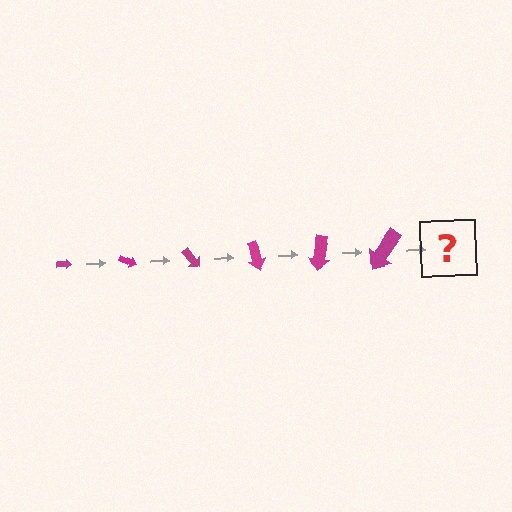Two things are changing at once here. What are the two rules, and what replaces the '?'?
The two rules are that the arrow grows larger each step and it rotates 25 degrees each step. The '?' should be an arrow, larger than the previous one and rotated 150 degrees from the start.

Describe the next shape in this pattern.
It should be an arrow, larger than the previous one and rotated 150 degrees from the start.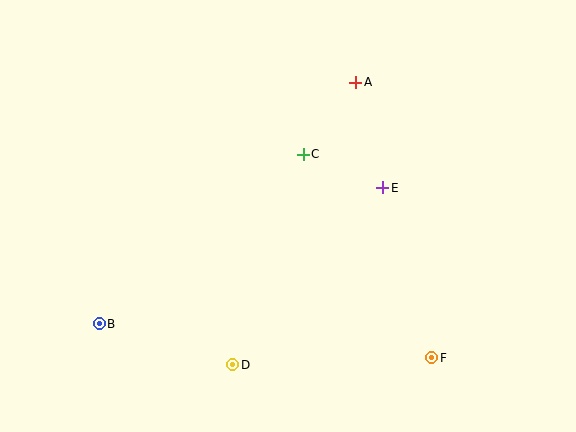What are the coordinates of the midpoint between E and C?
The midpoint between E and C is at (343, 171).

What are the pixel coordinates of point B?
Point B is at (99, 324).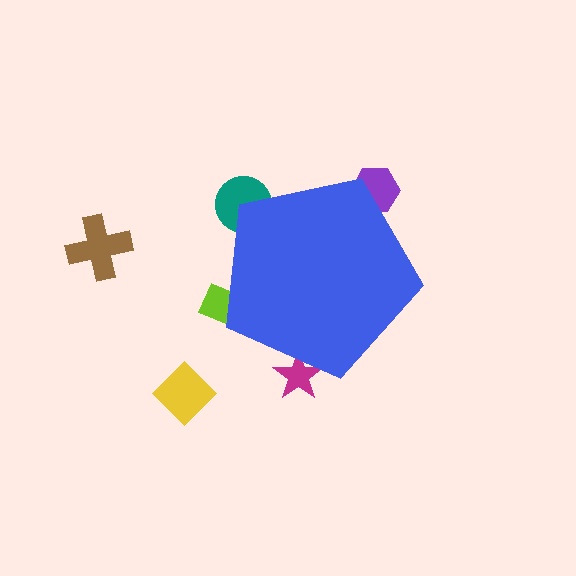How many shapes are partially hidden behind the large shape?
4 shapes are partially hidden.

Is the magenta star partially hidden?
Yes, the magenta star is partially hidden behind the blue pentagon.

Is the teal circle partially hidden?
Yes, the teal circle is partially hidden behind the blue pentagon.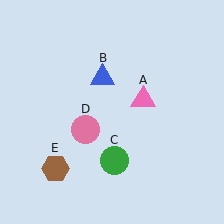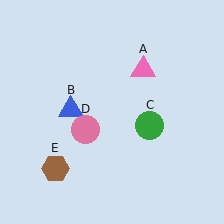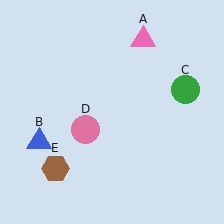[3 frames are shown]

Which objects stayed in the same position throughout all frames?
Pink circle (object D) and brown hexagon (object E) remained stationary.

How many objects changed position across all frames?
3 objects changed position: pink triangle (object A), blue triangle (object B), green circle (object C).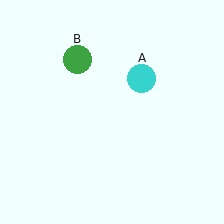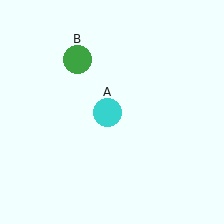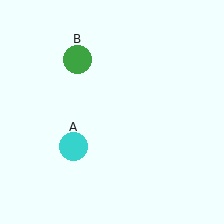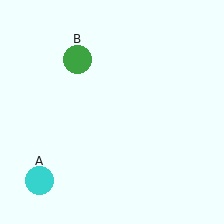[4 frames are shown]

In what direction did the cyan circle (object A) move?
The cyan circle (object A) moved down and to the left.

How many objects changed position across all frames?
1 object changed position: cyan circle (object A).